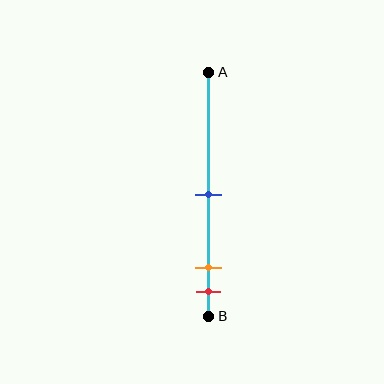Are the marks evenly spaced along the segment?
No, the marks are not evenly spaced.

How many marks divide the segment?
There are 3 marks dividing the segment.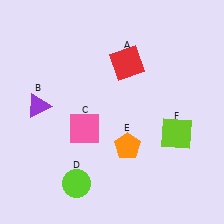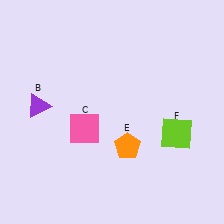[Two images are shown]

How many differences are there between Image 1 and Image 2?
There are 2 differences between the two images.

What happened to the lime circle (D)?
The lime circle (D) was removed in Image 2. It was in the bottom-left area of Image 1.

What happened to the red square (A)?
The red square (A) was removed in Image 2. It was in the top-right area of Image 1.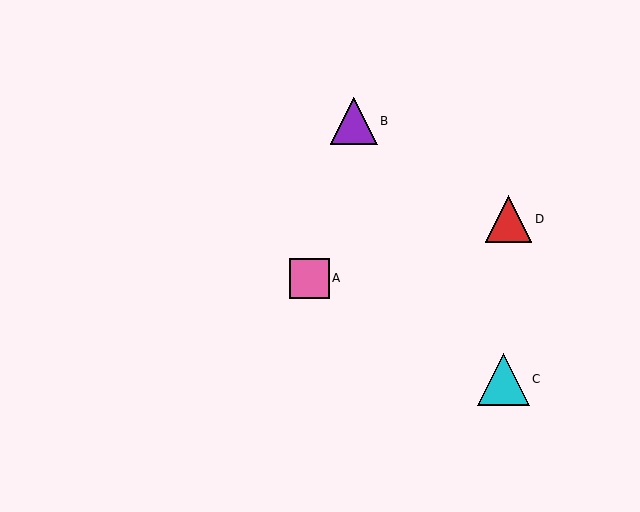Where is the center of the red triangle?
The center of the red triangle is at (508, 219).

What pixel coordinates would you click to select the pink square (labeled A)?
Click at (309, 278) to select the pink square A.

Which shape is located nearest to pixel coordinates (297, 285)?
The pink square (labeled A) at (309, 278) is nearest to that location.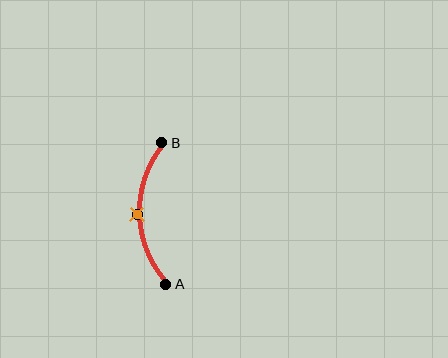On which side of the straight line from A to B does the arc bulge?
The arc bulges to the left of the straight line connecting A and B.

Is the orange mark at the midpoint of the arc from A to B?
Yes. The orange mark lies on the arc at equal arc-length from both A and B — it is the arc midpoint.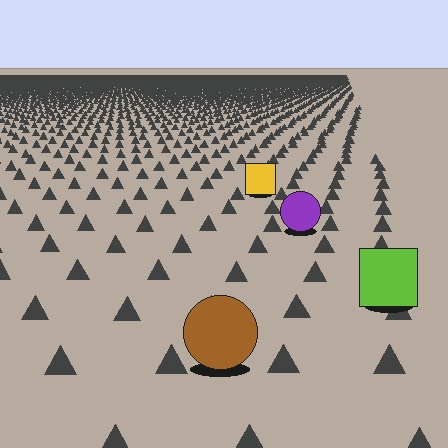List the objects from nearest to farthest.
From nearest to farthest: the brown circle, the lime square, the purple circle, the yellow square.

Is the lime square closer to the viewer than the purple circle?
Yes. The lime square is closer — you can tell from the texture gradient: the ground texture is coarser near it.